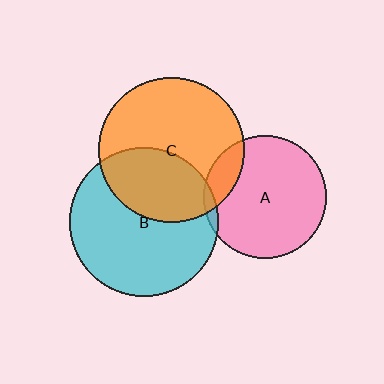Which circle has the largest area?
Circle B (cyan).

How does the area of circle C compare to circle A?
Approximately 1.4 times.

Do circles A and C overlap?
Yes.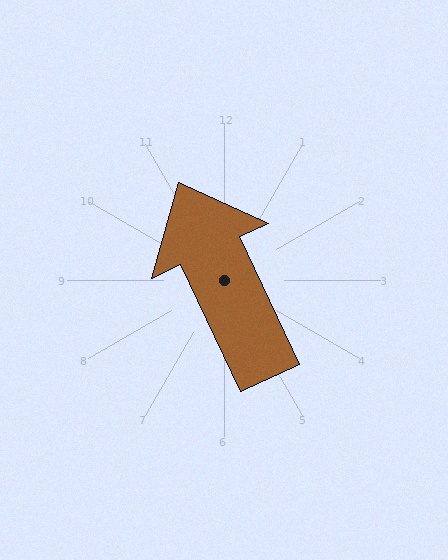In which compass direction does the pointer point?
Northwest.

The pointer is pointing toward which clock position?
Roughly 11 o'clock.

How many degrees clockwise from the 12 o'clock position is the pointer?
Approximately 335 degrees.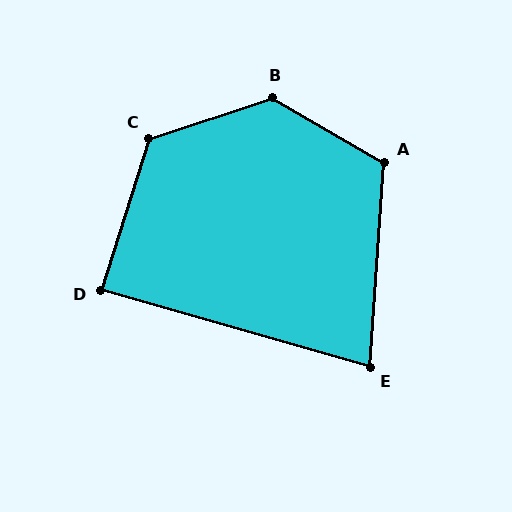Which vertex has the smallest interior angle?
E, at approximately 78 degrees.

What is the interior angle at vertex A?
Approximately 116 degrees (obtuse).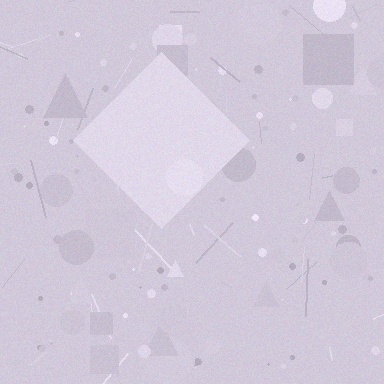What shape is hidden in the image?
A diamond is hidden in the image.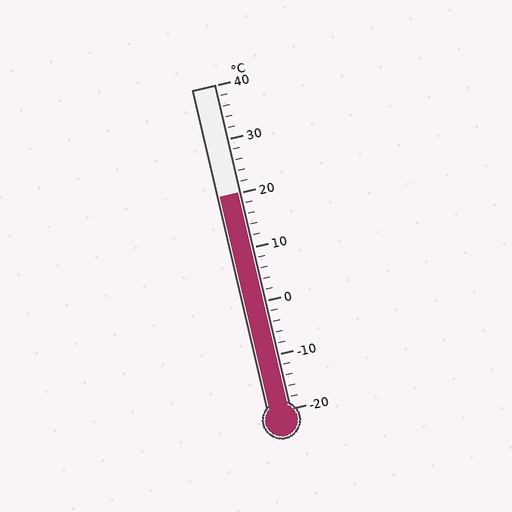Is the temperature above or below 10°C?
The temperature is above 10°C.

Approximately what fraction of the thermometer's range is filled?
The thermometer is filled to approximately 65% of its range.